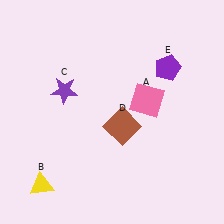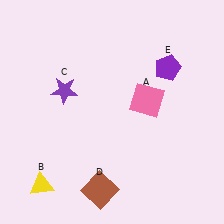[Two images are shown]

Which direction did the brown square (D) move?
The brown square (D) moved down.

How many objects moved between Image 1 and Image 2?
1 object moved between the two images.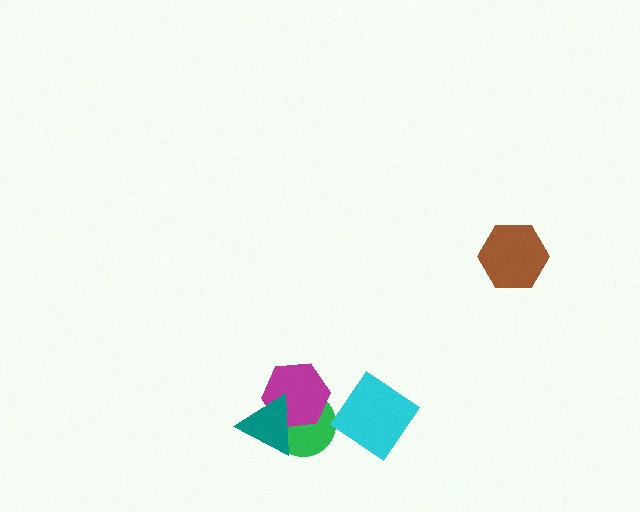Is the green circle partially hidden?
Yes, it is partially covered by another shape.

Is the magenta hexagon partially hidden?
Yes, it is partially covered by another shape.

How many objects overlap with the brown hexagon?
0 objects overlap with the brown hexagon.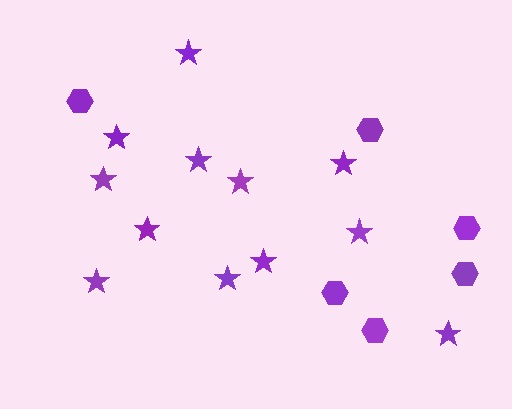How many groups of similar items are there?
There are 2 groups: one group of stars (12) and one group of hexagons (6).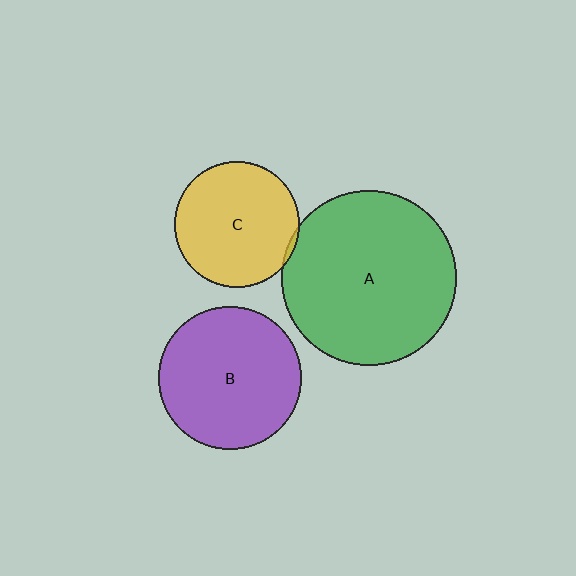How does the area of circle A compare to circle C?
Approximately 1.9 times.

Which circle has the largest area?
Circle A (green).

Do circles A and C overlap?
Yes.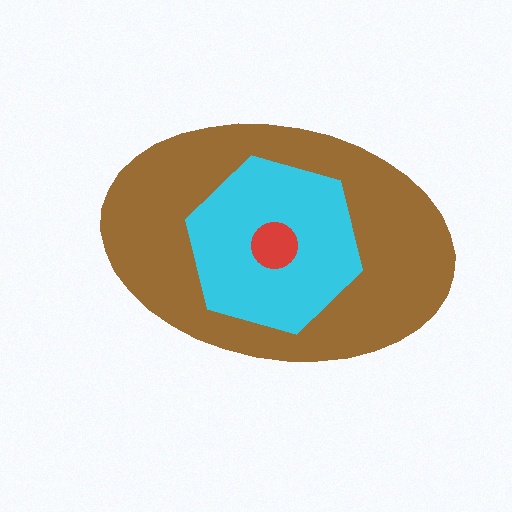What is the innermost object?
The red circle.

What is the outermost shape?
The brown ellipse.